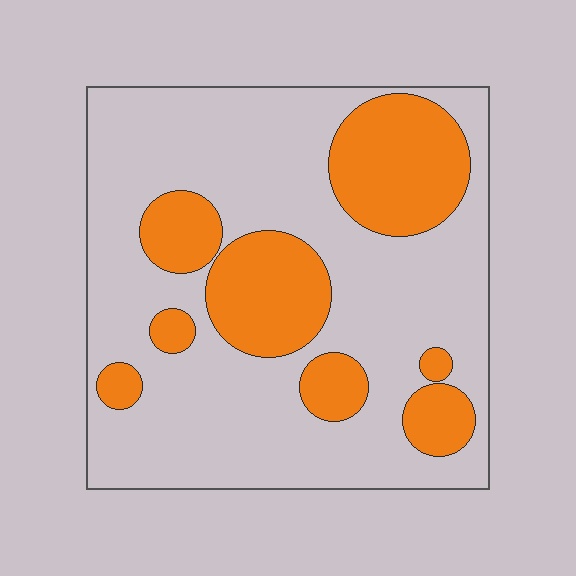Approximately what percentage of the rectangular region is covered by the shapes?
Approximately 30%.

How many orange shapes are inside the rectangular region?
8.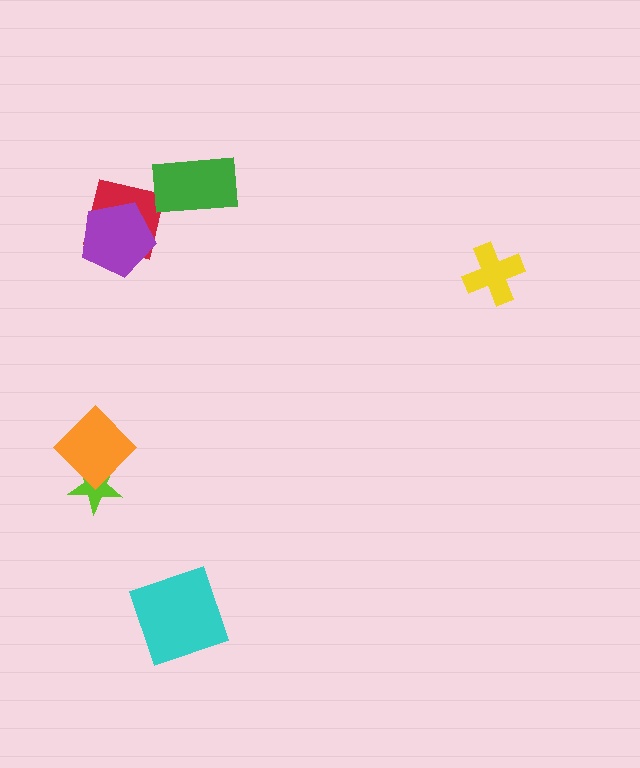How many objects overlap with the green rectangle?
1 object overlaps with the green rectangle.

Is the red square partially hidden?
Yes, it is partially covered by another shape.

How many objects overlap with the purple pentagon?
1 object overlaps with the purple pentagon.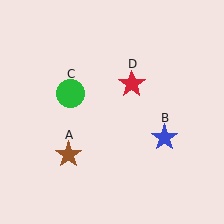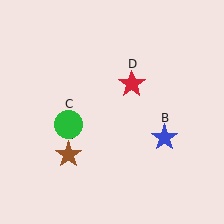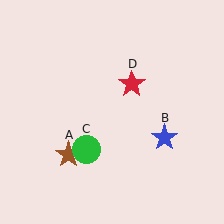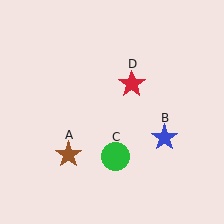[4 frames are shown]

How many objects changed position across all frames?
1 object changed position: green circle (object C).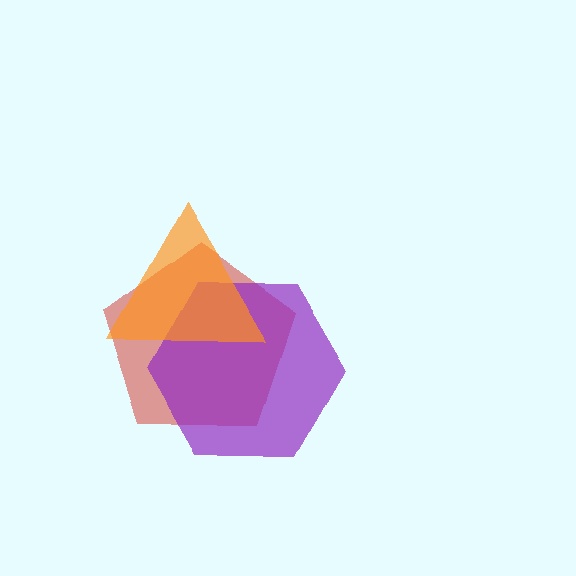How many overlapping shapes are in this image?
There are 3 overlapping shapes in the image.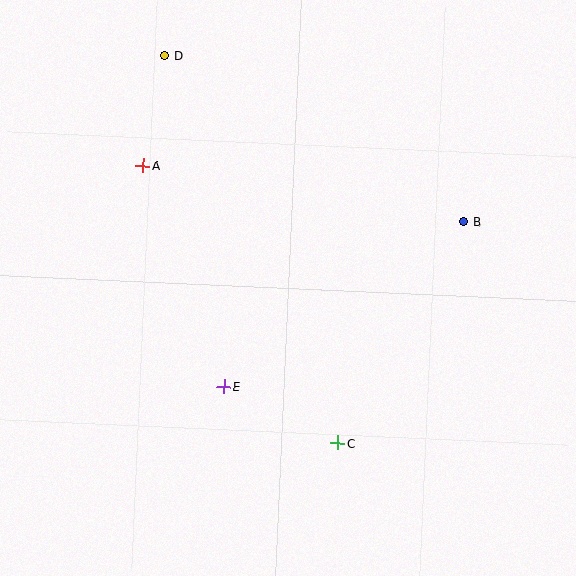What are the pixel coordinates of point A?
Point A is at (143, 166).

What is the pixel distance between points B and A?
The distance between B and A is 325 pixels.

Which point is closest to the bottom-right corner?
Point C is closest to the bottom-right corner.